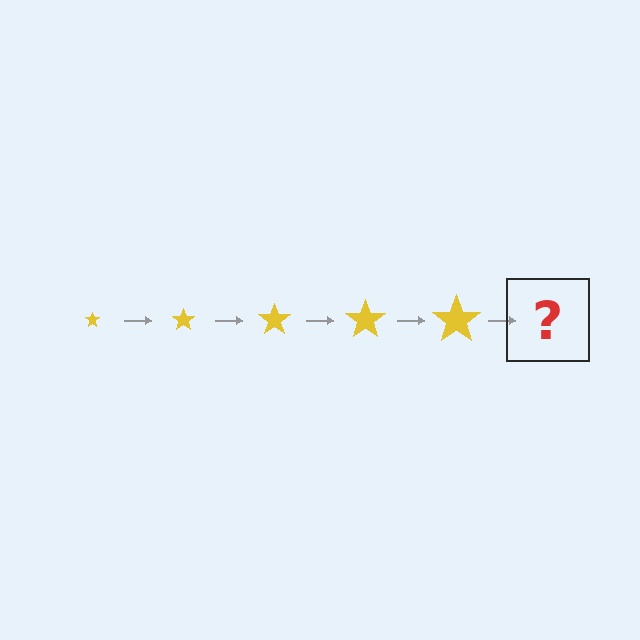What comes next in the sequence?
The next element should be a yellow star, larger than the previous one.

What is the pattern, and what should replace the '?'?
The pattern is that the star gets progressively larger each step. The '?' should be a yellow star, larger than the previous one.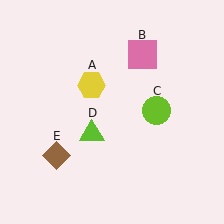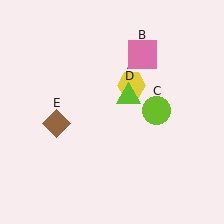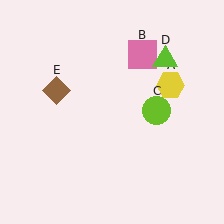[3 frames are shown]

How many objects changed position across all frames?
3 objects changed position: yellow hexagon (object A), lime triangle (object D), brown diamond (object E).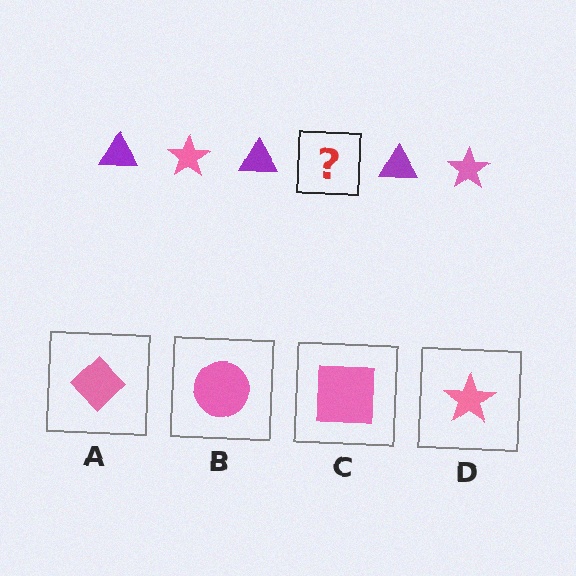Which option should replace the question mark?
Option D.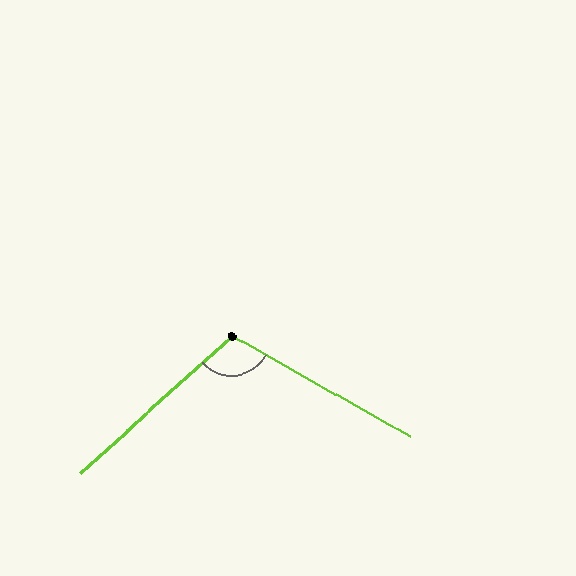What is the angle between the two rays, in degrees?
Approximately 108 degrees.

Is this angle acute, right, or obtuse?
It is obtuse.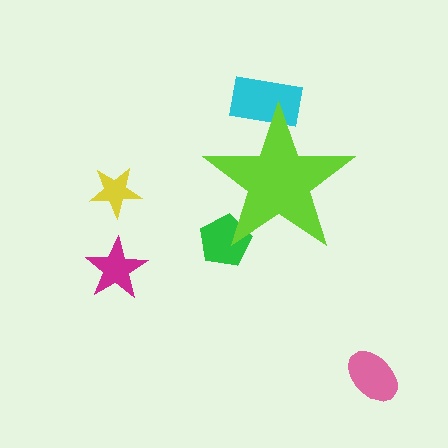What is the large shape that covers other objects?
A lime star.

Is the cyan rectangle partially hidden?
Yes, the cyan rectangle is partially hidden behind the lime star.